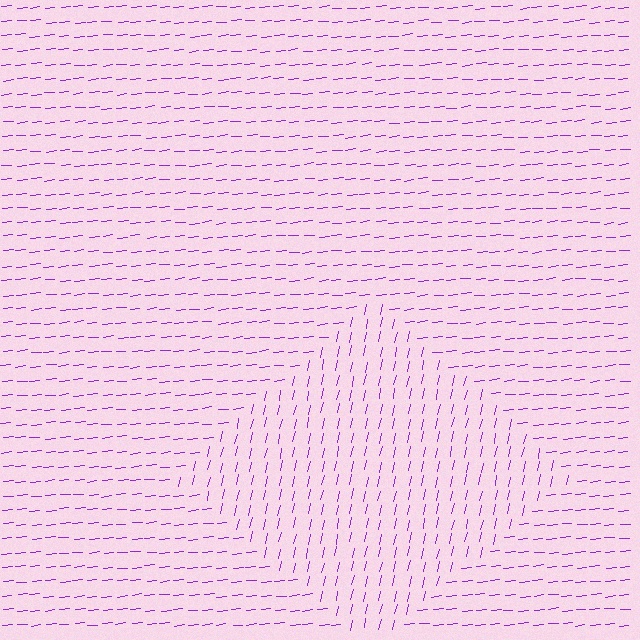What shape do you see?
I see a diamond.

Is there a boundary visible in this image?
Yes, there is a texture boundary formed by a change in line orientation.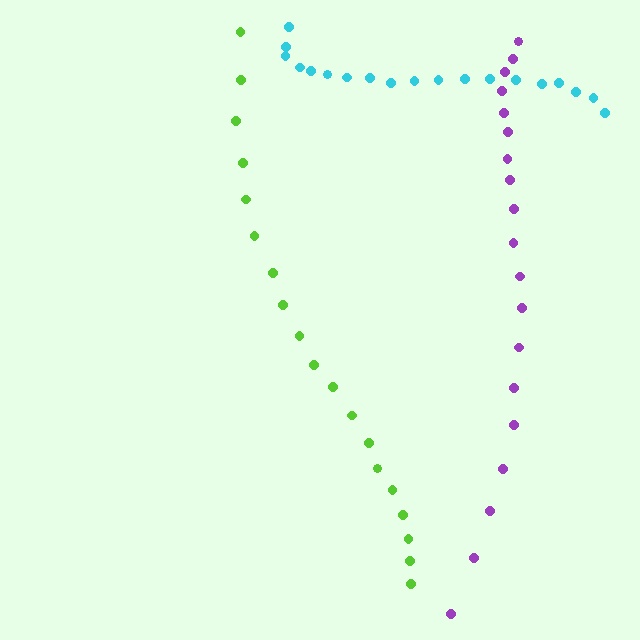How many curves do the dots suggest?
There are 3 distinct paths.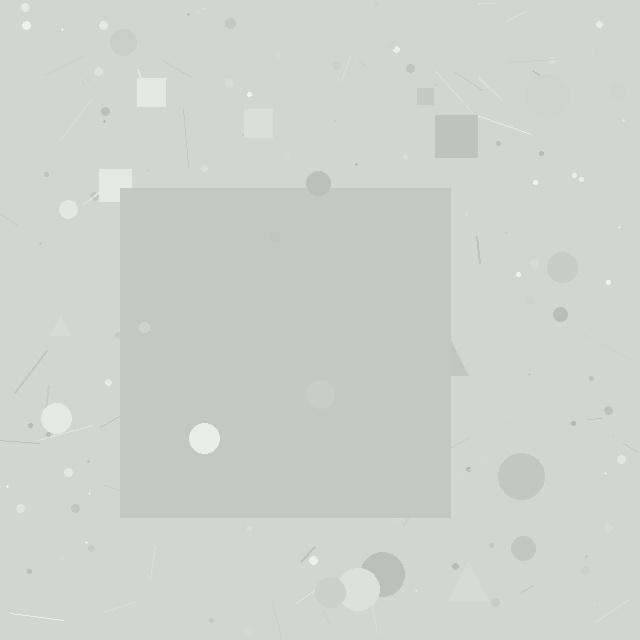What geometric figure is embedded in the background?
A square is embedded in the background.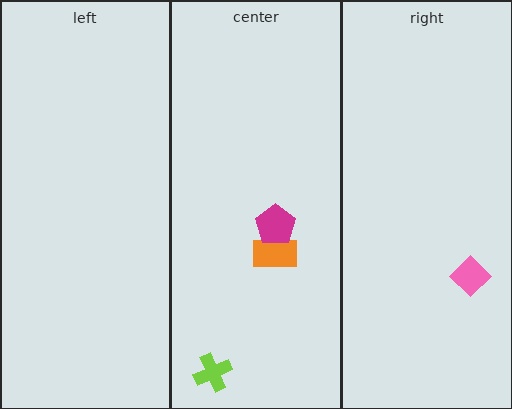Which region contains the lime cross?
The center region.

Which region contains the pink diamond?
The right region.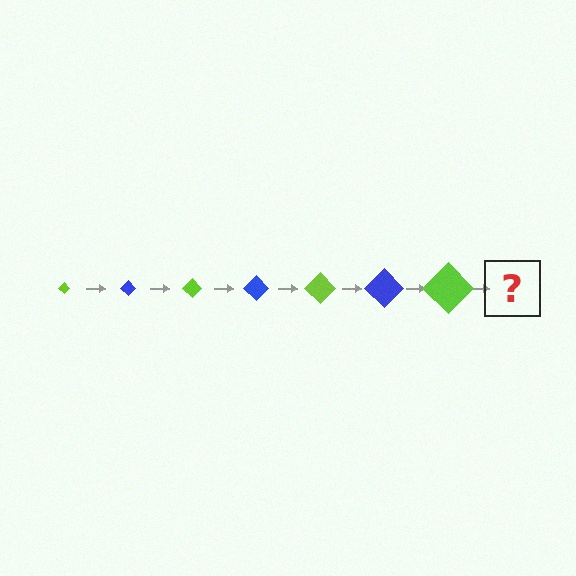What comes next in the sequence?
The next element should be a blue diamond, larger than the previous one.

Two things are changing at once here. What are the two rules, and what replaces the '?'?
The two rules are that the diamond grows larger each step and the color cycles through lime and blue. The '?' should be a blue diamond, larger than the previous one.